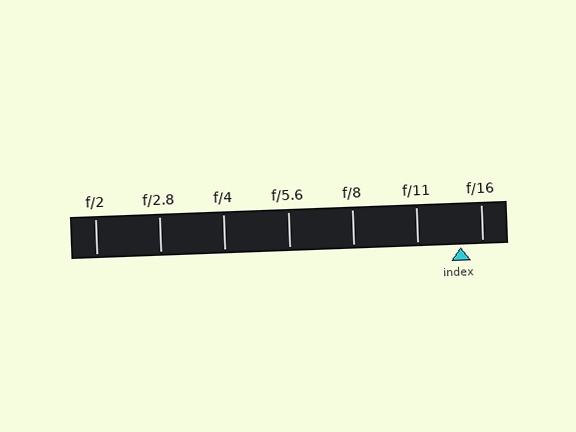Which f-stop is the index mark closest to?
The index mark is closest to f/16.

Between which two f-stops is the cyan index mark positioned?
The index mark is between f/11 and f/16.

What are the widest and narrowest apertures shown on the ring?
The widest aperture shown is f/2 and the narrowest is f/16.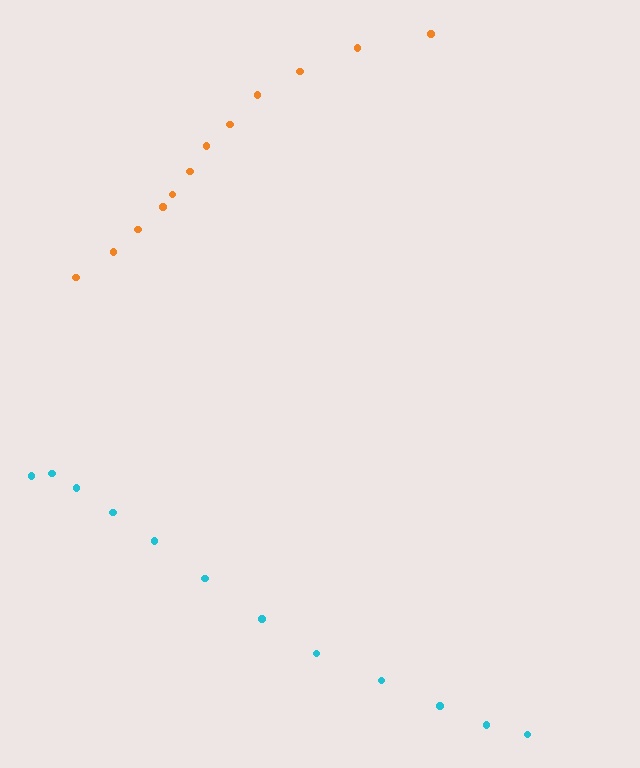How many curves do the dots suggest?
There are 2 distinct paths.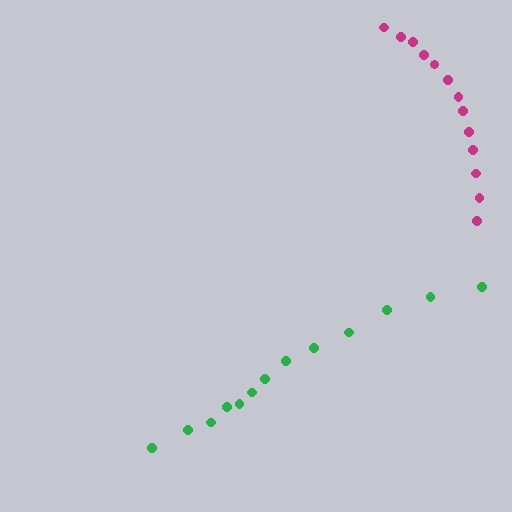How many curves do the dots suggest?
There are 2 distinct paths.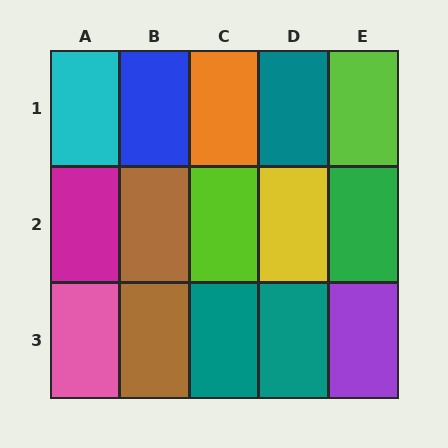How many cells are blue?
1 cell is blue.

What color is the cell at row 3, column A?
Pink.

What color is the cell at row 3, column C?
Teal.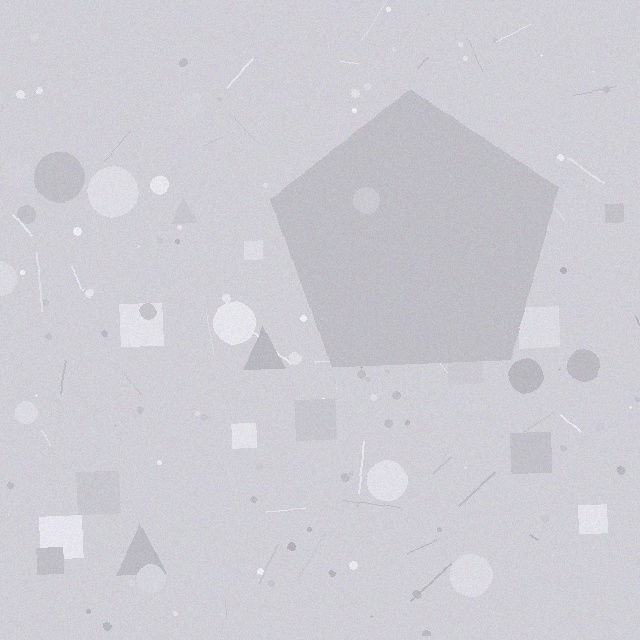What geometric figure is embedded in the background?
A pentagon is embedded in the background.